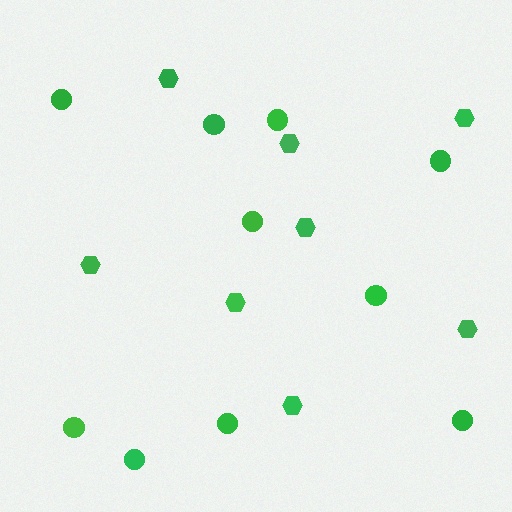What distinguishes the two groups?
There are 2 groups: one group of hexagons (8) and one group of circles (10).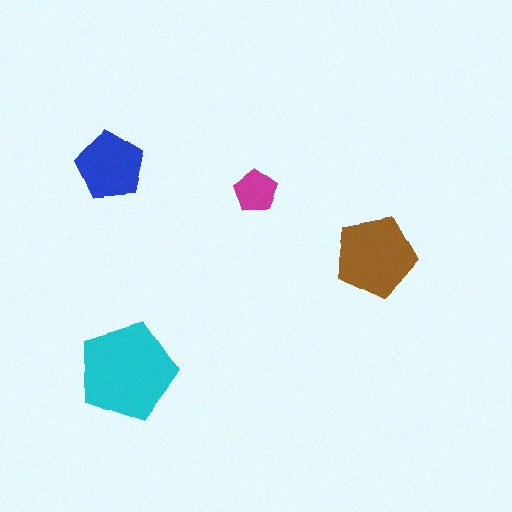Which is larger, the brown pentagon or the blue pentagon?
The brown one.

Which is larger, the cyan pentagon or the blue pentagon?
The cyan one.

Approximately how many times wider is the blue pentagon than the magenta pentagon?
About 1.5 times wider.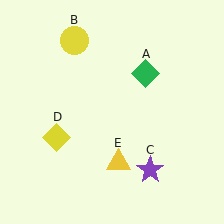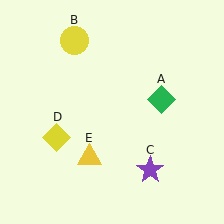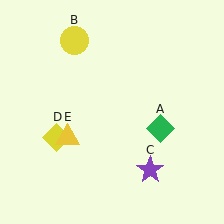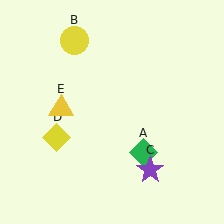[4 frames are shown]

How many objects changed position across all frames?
2 objects changed position: green diamond (object A), yellow triangle (object E).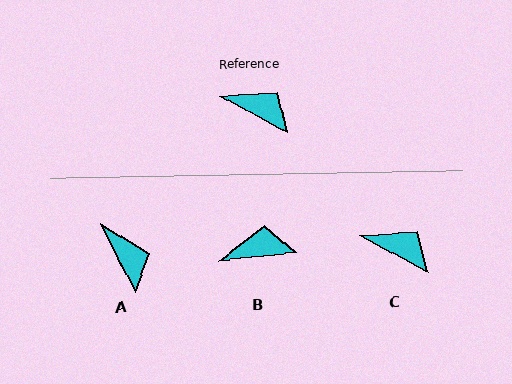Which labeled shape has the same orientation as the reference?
C.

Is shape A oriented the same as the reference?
No, it is off by about 34 degrees.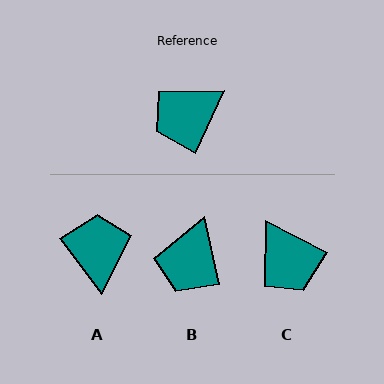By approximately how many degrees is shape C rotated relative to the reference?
Approximately 87 degrees counter-clockwise.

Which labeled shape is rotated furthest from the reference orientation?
A, about 119 degrees away.